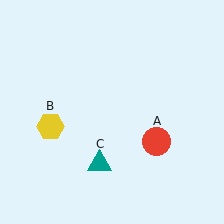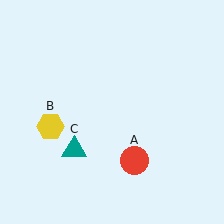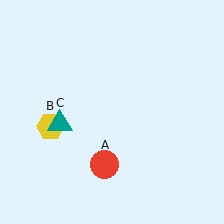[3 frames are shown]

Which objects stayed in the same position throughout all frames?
Yellow hexagon (object B) remained stationary.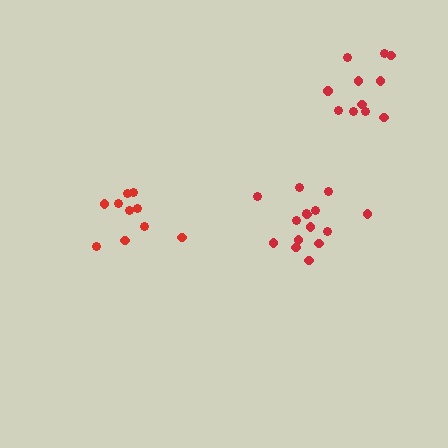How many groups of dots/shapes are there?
There are 3 groups.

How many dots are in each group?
Group 1: 10 dots, Group 2: 11 dots, Group 3: 15 dots (36 total).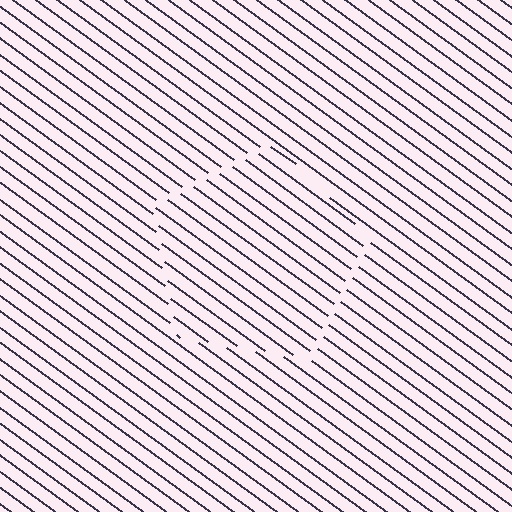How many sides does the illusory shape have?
5 sides — the line-ends trace a pentagon.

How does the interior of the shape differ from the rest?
The interior of the shape contains the same grating, shifted by half a period — the contour is defined by the phase discontinuity where line-ends from the inner and outer gratings abut.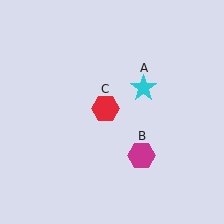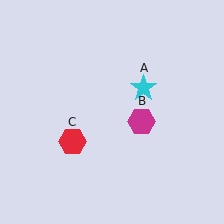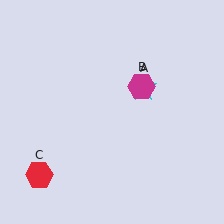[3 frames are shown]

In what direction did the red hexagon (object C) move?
The red hexagon (object C) moved down and to the left.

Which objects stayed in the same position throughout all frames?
Cyan star (object A) remained stationary.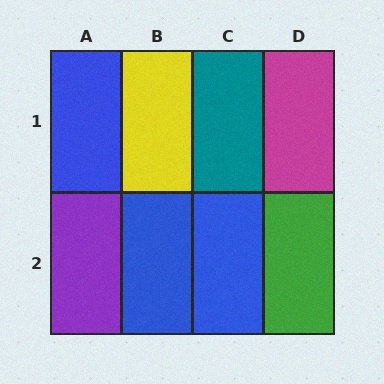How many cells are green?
1 cell is green.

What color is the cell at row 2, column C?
Blue.